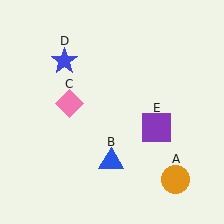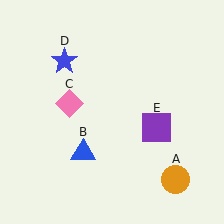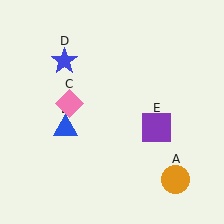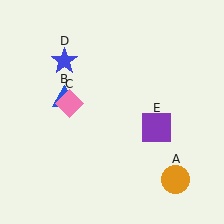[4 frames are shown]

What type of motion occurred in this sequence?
The blue triangle (object B) rotated clockwise around the center of the scene.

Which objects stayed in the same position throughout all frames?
Orange circle (object A) and pink diamond (object C) and blue star (object D) and purple square (object E) remained stationary.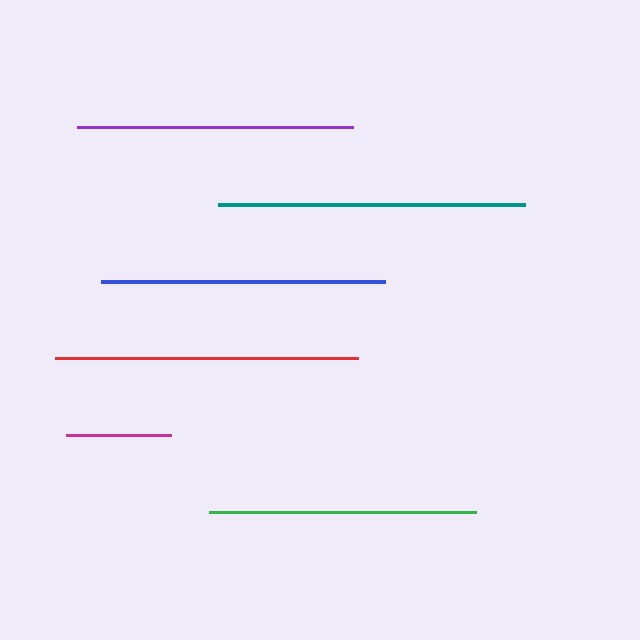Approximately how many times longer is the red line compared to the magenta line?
The red line is approximately 2.9 times the length of the magenta line.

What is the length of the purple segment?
The purple segment is approximately 276 pixels long.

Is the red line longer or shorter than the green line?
The red line is longer than the green line.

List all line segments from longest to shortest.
From longest to shortest: teal, red, blue, purple, green, magenta.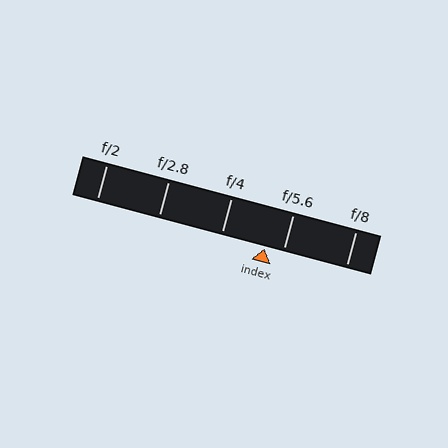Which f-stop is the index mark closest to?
The index mark is closest to f/5.6.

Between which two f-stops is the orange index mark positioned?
The index mark is between f/4 and f/5.6.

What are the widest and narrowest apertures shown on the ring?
The widest aperture shown is f/2 and the narrowest is f/8.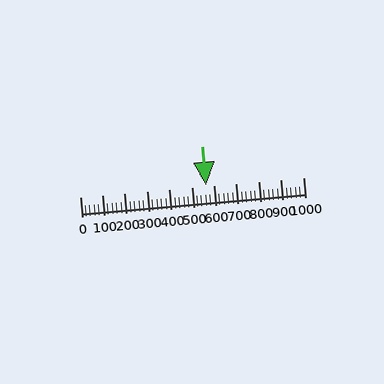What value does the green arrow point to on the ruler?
The green arrow points to approximately 565.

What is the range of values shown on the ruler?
The ruler shows values from 0 to 1000.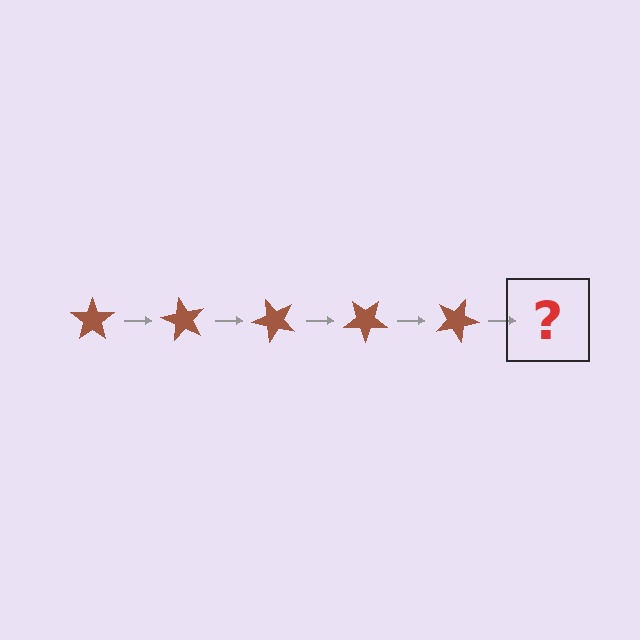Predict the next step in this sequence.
The next step is a brown star rotated 300 degrees.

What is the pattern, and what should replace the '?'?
The pattern is that the star rotates 60 degrees each step. The '?' should be a brown star rotated 300 degrees.